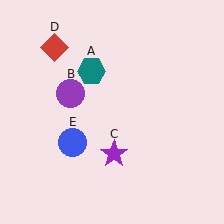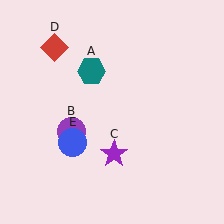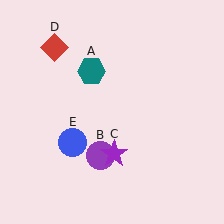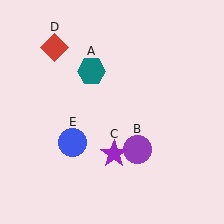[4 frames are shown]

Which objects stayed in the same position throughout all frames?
Teal hexagon (object A) and purple star (object C) and red diamond (object D) and blue circle (object E) remained stationary.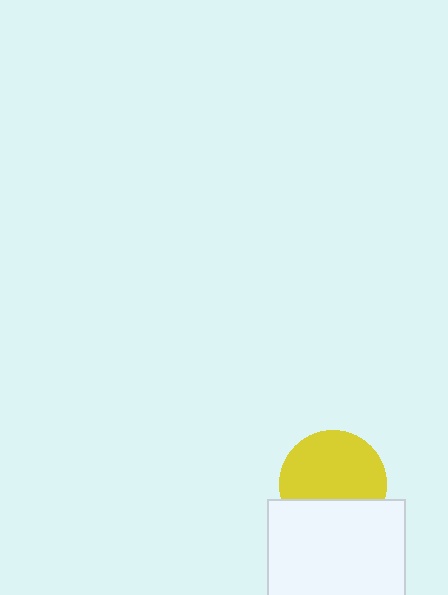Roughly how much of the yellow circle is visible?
Most of it is visible (roughly 67%).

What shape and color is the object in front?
The object in front is a white rectangle.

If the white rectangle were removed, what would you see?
You would see the complete yellow circle.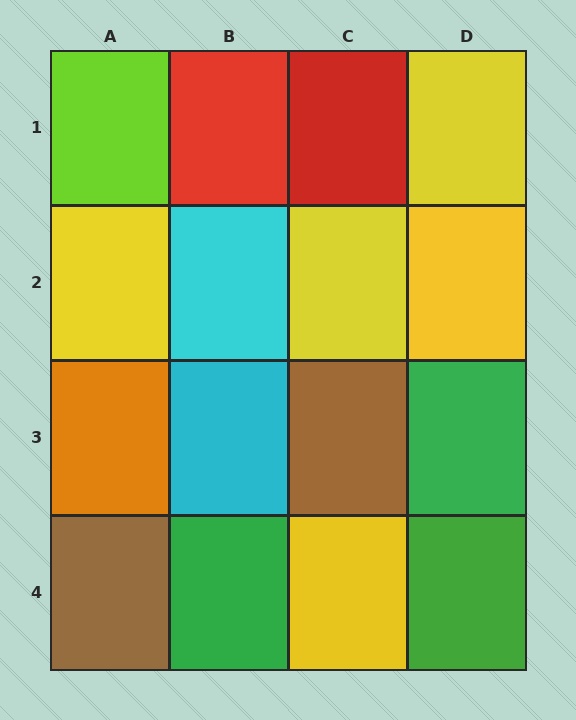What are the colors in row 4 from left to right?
Brown, green, yellow, green.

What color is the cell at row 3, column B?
Cyan.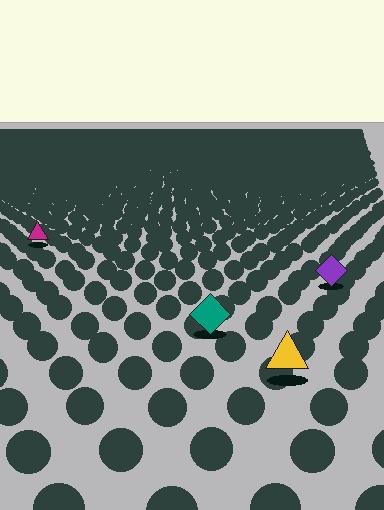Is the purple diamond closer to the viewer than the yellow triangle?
No. The yellow triangle is closer — you can tell from the texture gradient: the ground texture is coarser near it.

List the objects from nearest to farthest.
From nearest to farthest: the yellow triangle, the teal diamond, the purple diamond, the magenta triangle.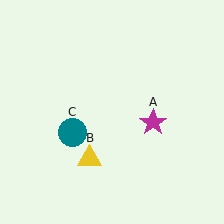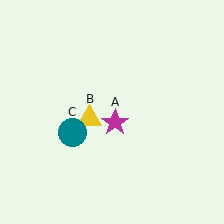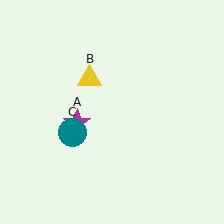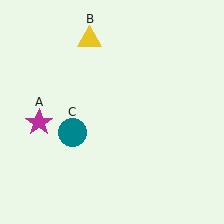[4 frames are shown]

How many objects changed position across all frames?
2 objects changed position: magenta star (object A), yellow triangle (object B).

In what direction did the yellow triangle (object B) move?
The yellow triangle (object B) moved up.